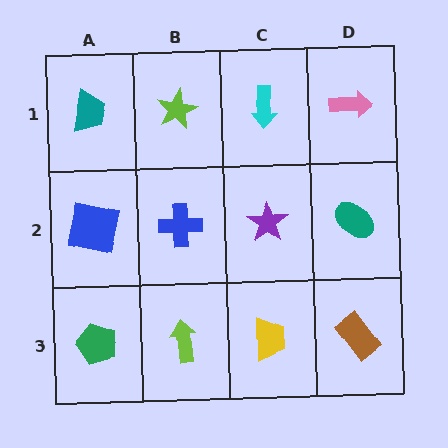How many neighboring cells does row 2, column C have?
4.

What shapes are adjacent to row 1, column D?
A teal ellipse (row 2, column D), a cyan arrow (row 1, column C).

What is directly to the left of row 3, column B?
A green pentagon.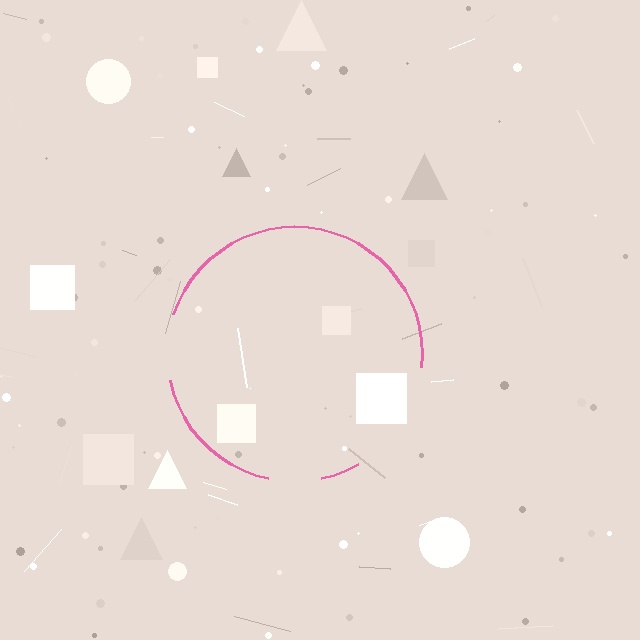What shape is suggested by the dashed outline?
The dashed outline suggests a circle.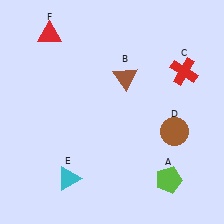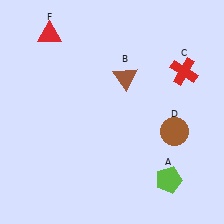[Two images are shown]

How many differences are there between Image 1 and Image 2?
There is 1 difference between the two images.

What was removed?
The cyan triangle (E) was removed in Image 2.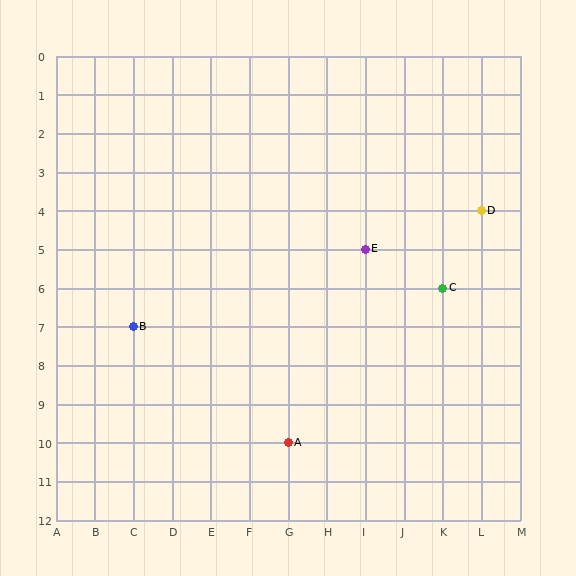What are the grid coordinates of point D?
Point D is at grid coordinates (L, 4).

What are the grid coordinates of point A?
Point A is at grid coordinates (G, 10).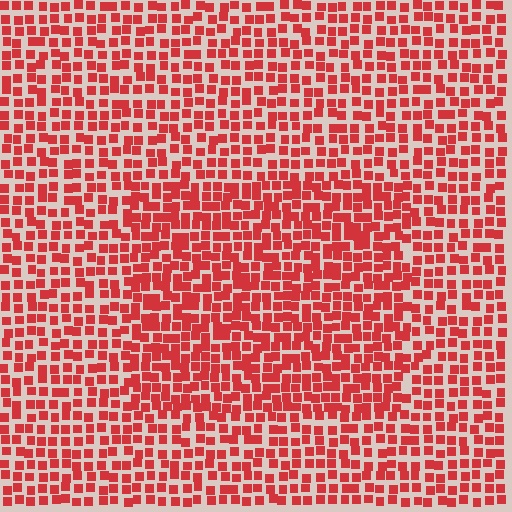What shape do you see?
I see a rectangle.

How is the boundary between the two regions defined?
The boundary is defined by a change in element density (approximately 1.4x ratio). All elements are the same color, size, and shape.